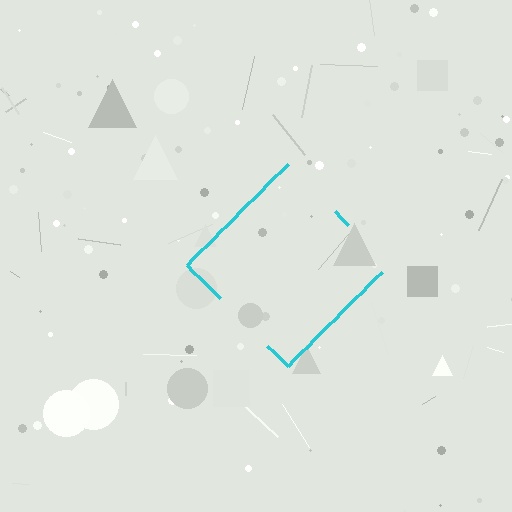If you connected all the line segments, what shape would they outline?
They would outline a diamond.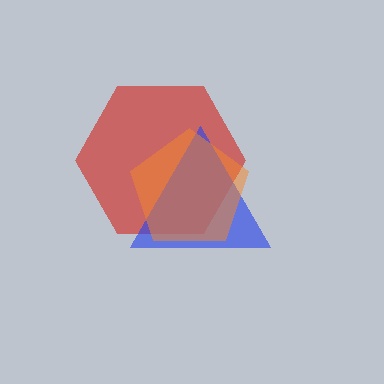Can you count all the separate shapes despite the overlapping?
Yes, there are 3 separate shapes.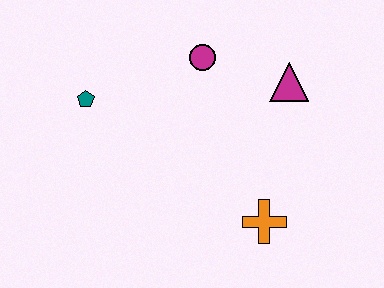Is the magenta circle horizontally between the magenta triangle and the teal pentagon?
Yes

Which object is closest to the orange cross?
The magenta triangle is closest to the orange cross.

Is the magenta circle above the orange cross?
Yes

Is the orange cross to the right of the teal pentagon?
Yes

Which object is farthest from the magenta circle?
The orange cross is farthest from the magenta circle.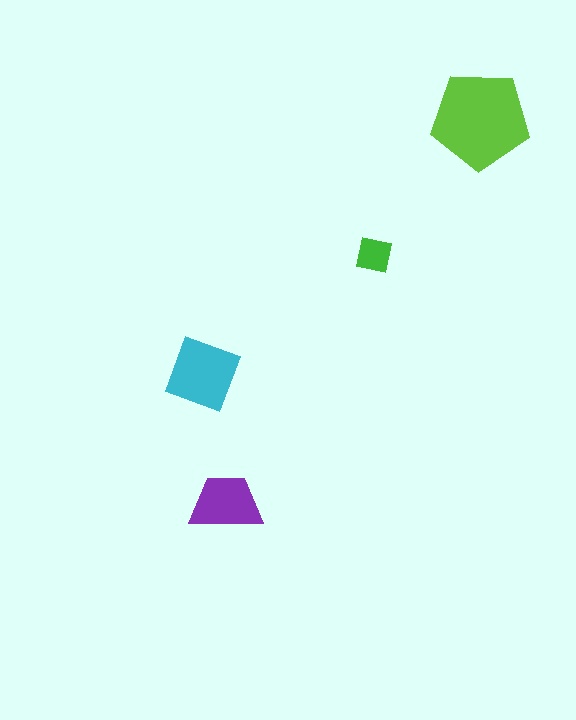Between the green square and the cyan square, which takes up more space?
The cyan square.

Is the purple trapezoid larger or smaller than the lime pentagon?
Smaller.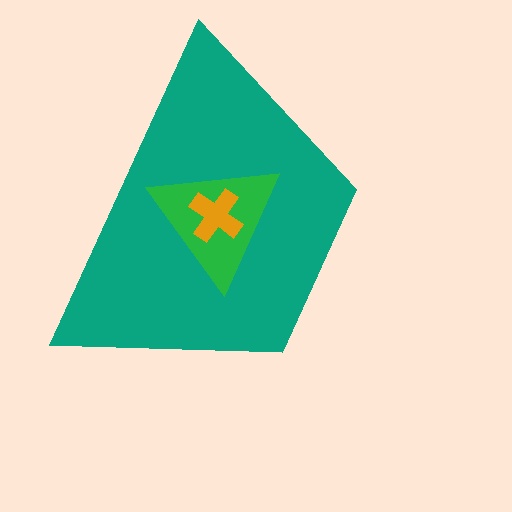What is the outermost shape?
The teal trapezoid.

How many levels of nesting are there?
3.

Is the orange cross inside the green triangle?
Yes.